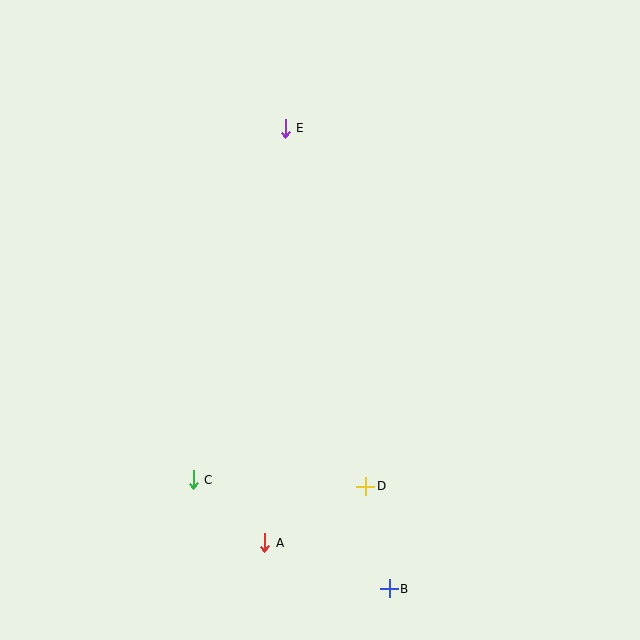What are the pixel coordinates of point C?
Point C is at (193, 480).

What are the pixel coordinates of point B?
Point B is at (389, 589).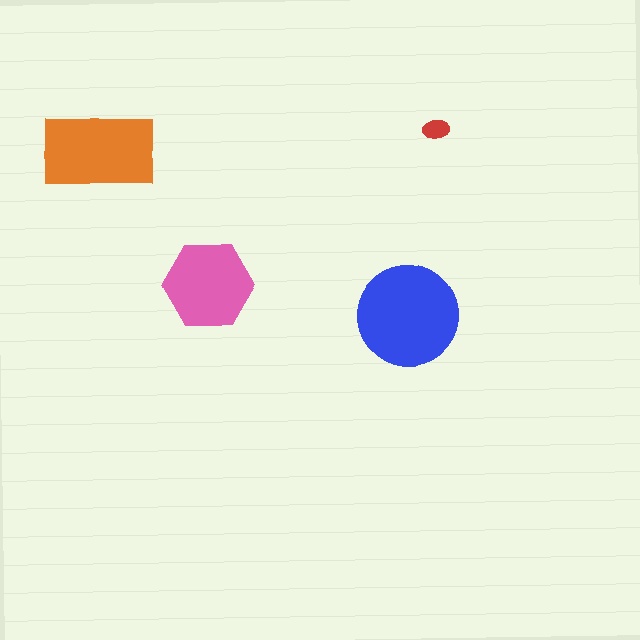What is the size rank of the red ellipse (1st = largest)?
4th.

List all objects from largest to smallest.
The blue circle, the orange rectangle, the pink hexagon, the red ellipse.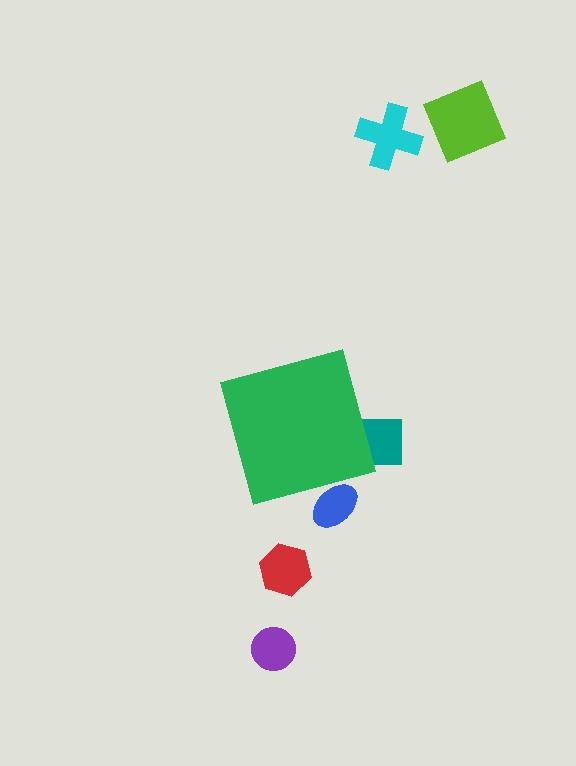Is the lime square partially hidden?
No, the lime square is fully visible.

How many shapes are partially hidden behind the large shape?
2 shapes are partially hidden.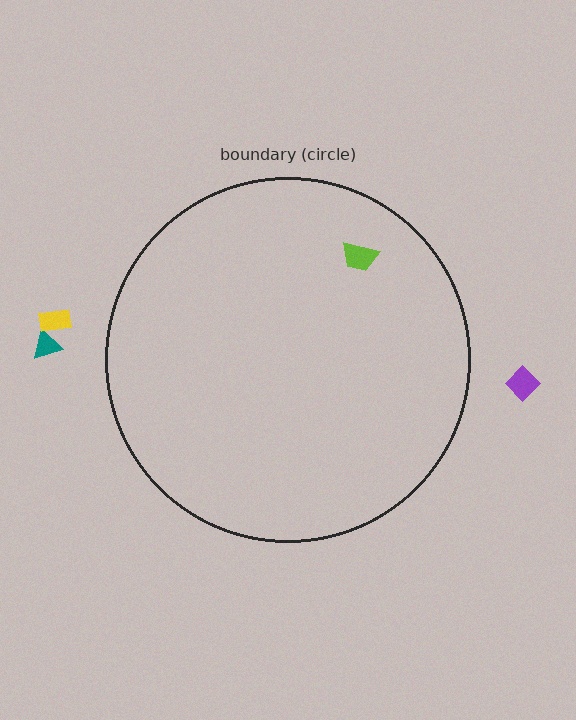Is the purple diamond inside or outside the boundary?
Outside.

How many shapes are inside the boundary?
1 inside, 3 outside.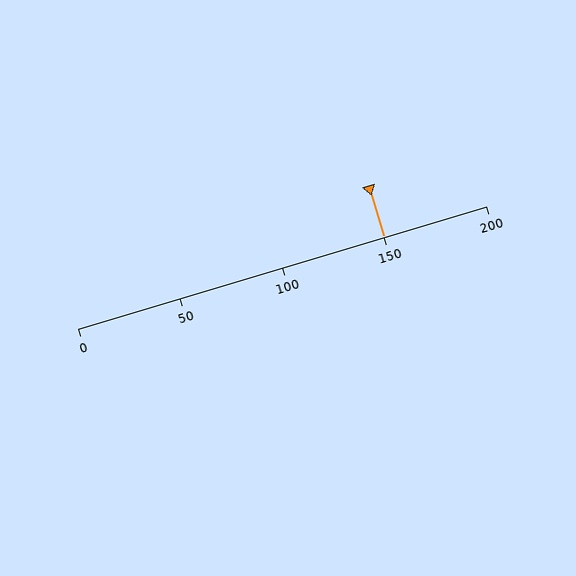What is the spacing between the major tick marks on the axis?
The major ticks are spaced 50 apart.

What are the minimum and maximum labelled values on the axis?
The axis runs from 0 to 200.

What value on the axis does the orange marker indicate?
The marker indicates approximately 150.